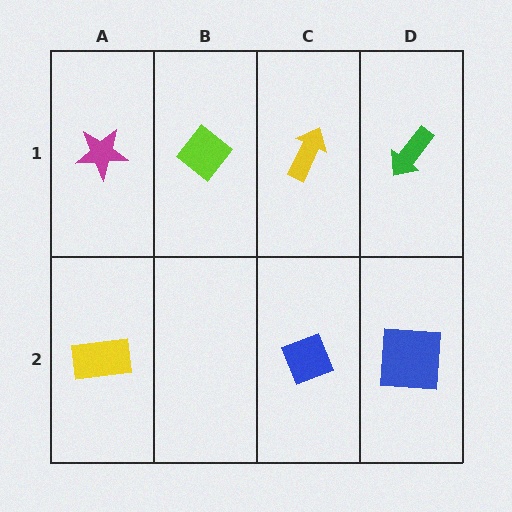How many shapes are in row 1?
4 shapes.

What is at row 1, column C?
A yellow arrow.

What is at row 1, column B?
A lime diamond.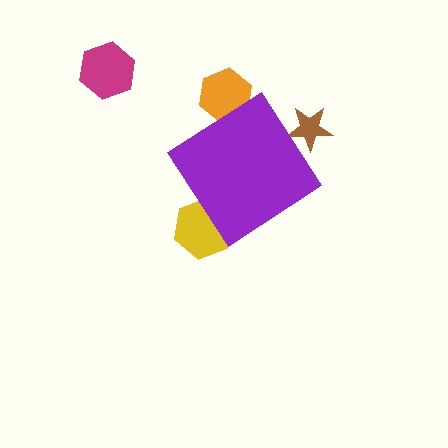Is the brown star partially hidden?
Yes, the brown star is partially hidden behind the purple diamond.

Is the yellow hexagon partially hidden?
Yes, the yellow hexagon is partially hidden behind the purple diamond.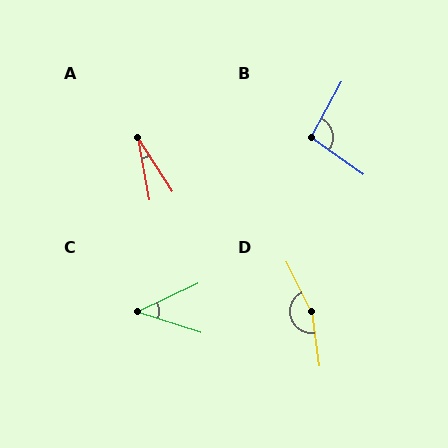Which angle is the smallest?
A, at approximately 22 degrees.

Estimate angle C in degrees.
Approximately 43 degrees.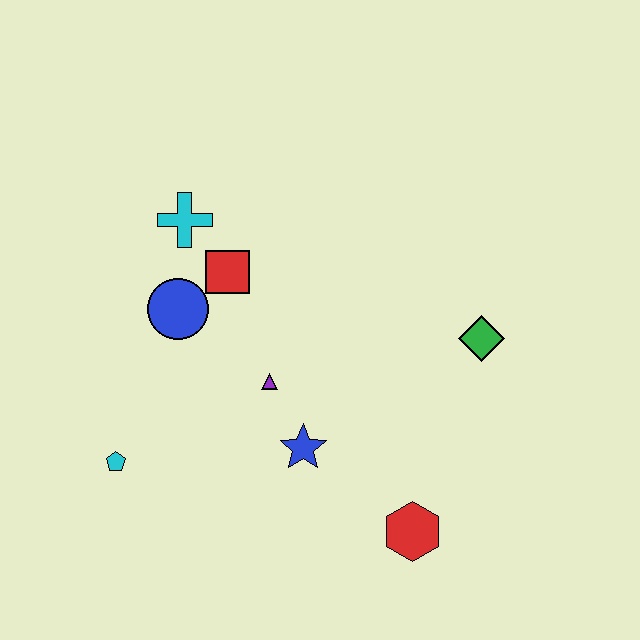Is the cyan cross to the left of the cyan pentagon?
No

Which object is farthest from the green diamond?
The cyan pentagon is farthest from the green diamond.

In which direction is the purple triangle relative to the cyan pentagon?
The purple triangle is to the right of the cyan pentagon.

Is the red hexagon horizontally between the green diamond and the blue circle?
Yes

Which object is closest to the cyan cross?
The red square is closest to the cyan cross.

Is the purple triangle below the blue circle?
Yes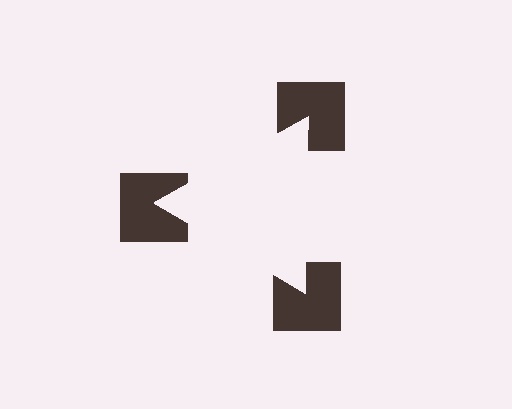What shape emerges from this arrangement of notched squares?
An illusory triangle — its edges are inferred from the aligned wedge cuts in the notched squares, not physically drawn.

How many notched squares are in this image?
There are 3 — one at each vertex of the illusory triangle.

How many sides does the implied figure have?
3 sides.